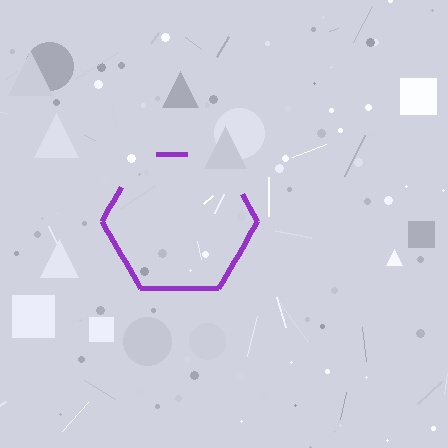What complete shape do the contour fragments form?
The contour fragments form a hexagon.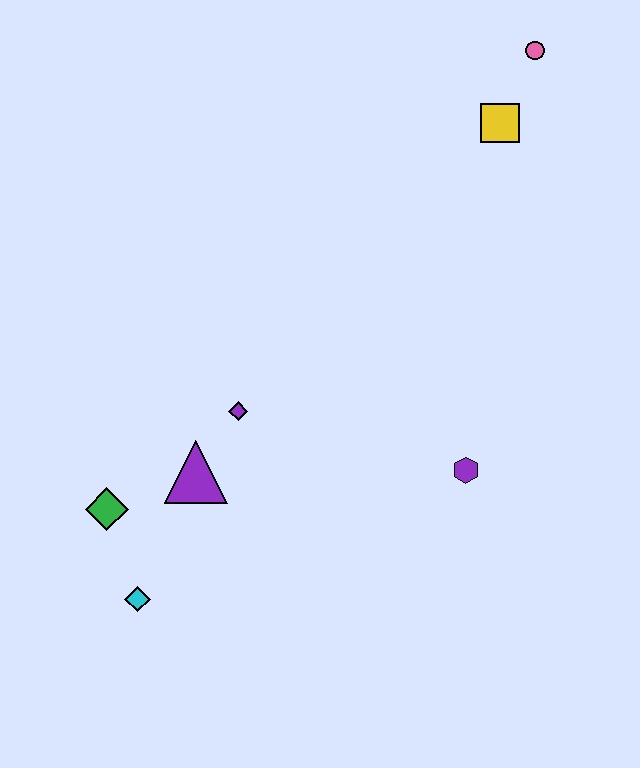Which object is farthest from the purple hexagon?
The pink circle is farthest from the purple hexagon.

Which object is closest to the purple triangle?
The purple diamond is closest to the purple triangle.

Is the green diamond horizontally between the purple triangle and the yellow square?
No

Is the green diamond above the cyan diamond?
Yes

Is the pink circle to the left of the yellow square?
No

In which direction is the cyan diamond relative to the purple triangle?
The cyan diamond is below the purple triangle.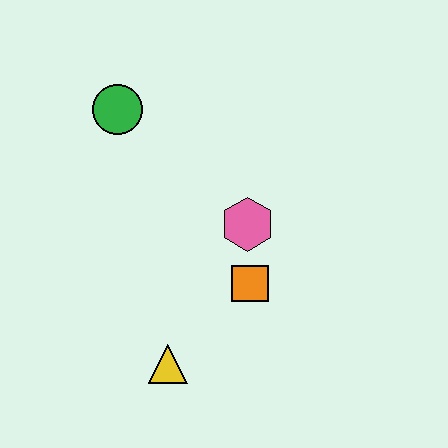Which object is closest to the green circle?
The pink hexagon is closest to the green circle.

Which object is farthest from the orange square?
The green circle is farthest from the orange square.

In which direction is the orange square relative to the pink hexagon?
The orange square is below the pink hexagon.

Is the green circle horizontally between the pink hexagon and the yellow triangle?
No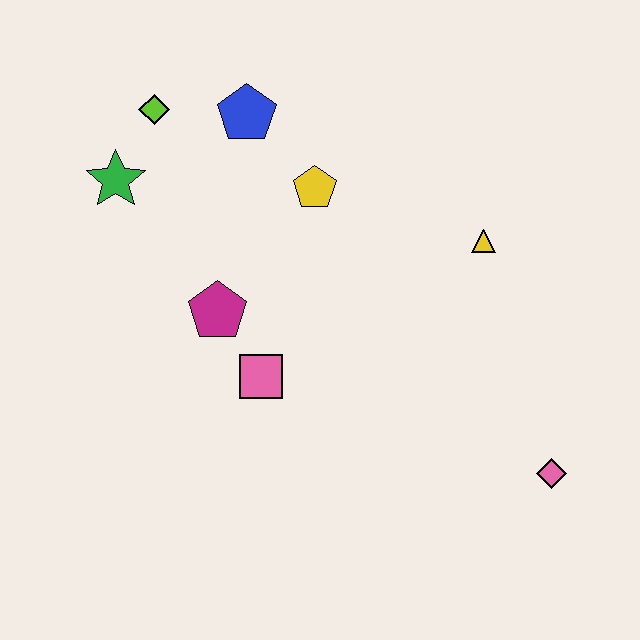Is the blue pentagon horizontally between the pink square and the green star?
Yes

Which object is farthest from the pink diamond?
The lime diamond is farthest from the pink diamond.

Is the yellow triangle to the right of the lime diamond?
Yes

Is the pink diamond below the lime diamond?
Yes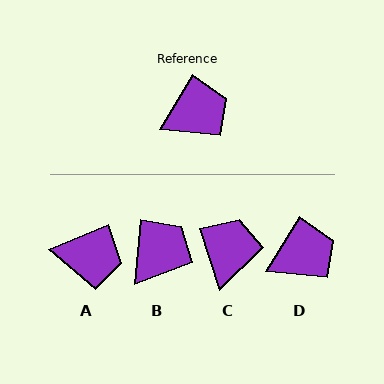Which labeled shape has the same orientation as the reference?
D.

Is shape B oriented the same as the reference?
No, it is off by about 26 degrees.